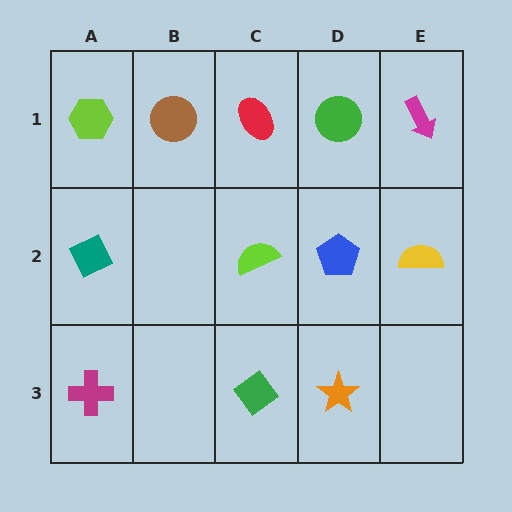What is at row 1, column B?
A brown circle.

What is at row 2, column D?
A blue pentagon.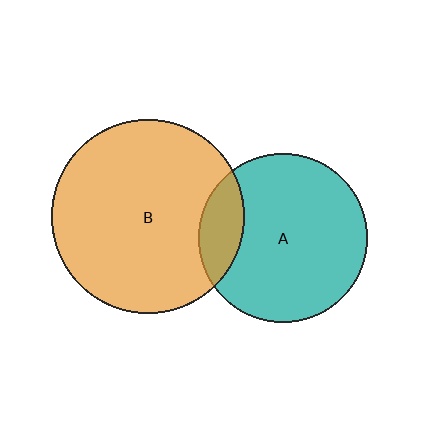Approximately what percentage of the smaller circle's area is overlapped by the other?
Approximately 15%.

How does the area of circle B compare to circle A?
Approximately 1.3 times.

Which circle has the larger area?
Circle B (orange).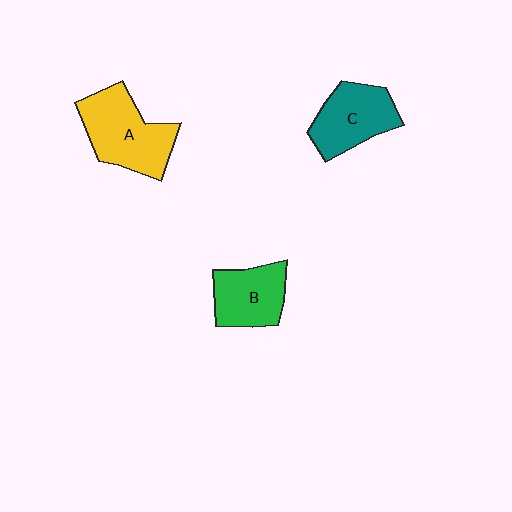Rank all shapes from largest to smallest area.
From largest to smallest: A (yellow), C (teal), B (green).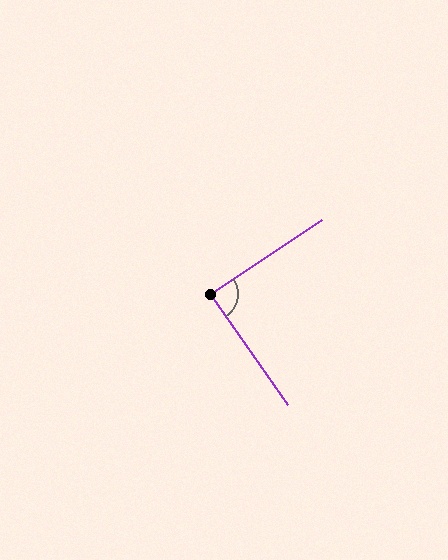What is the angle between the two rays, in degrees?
Approximately 89 degrees.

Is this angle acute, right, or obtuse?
It is approximately a right angle.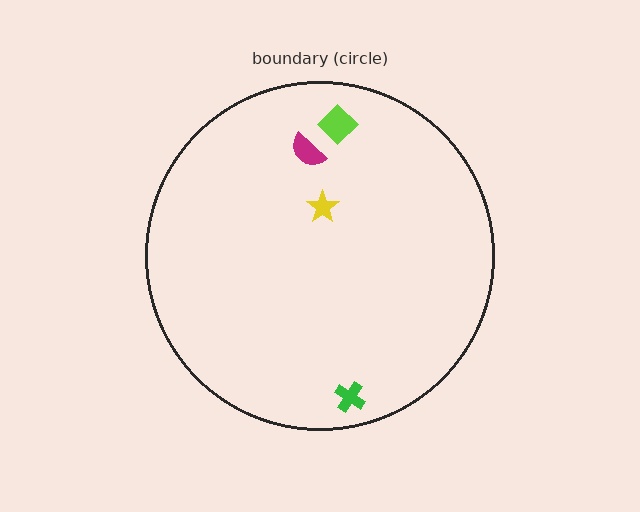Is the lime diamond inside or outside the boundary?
Inside.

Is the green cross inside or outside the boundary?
Inside.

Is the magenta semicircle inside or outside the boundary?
Inside.